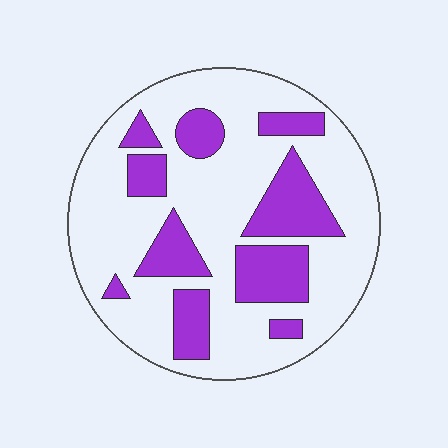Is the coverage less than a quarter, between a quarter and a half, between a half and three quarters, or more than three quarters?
Between a quarter and a half.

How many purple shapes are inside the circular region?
10.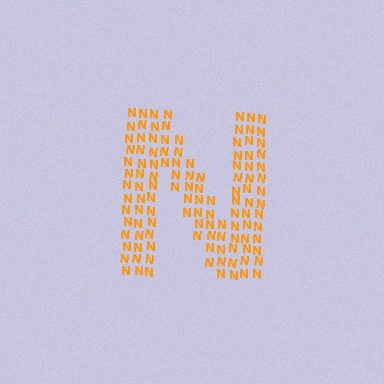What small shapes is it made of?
It is made of small letter N's.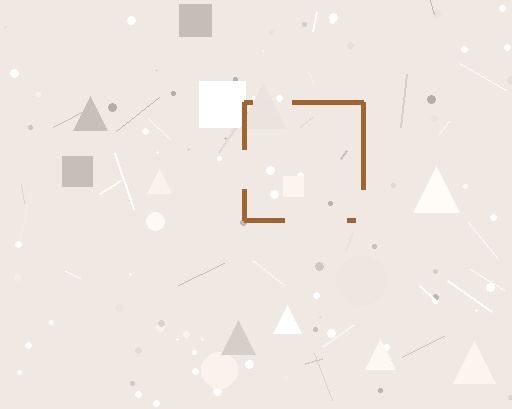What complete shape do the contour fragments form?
The contour fragments form a square.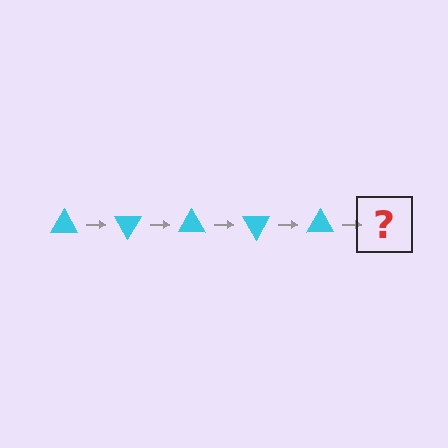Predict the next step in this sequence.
The next step is a cyan triangle rotated 300 degrees.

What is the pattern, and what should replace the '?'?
The pattern is that the triangle rotates 60 degrees each step. The '?' should be a cyan triangle rotated 300 degrees.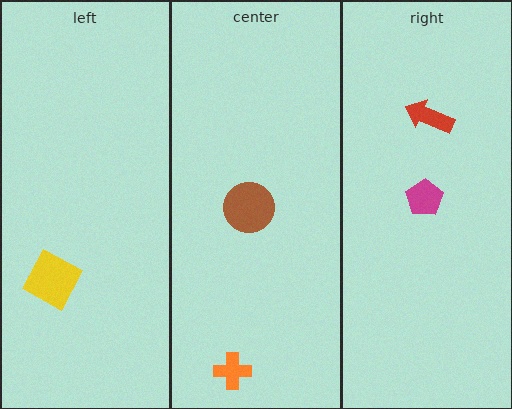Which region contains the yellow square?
The left region.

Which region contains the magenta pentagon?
The right region.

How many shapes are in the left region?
1.